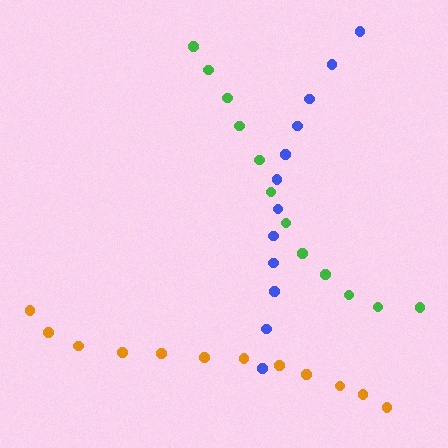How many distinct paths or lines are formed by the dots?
There are 3 distinct paths.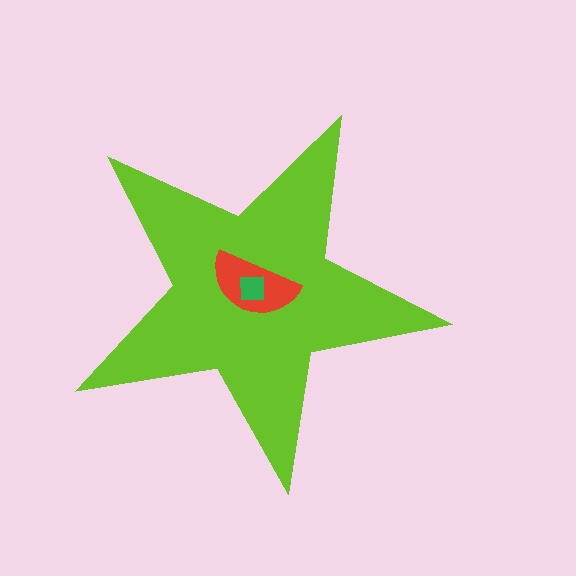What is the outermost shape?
The lime star.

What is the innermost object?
The green square.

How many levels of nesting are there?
3.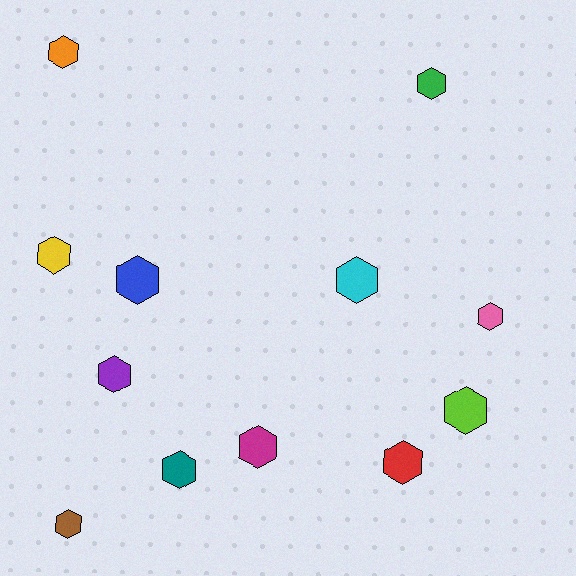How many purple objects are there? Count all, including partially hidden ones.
There is 1 purple object.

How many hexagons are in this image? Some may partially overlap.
There are 12 hexagons.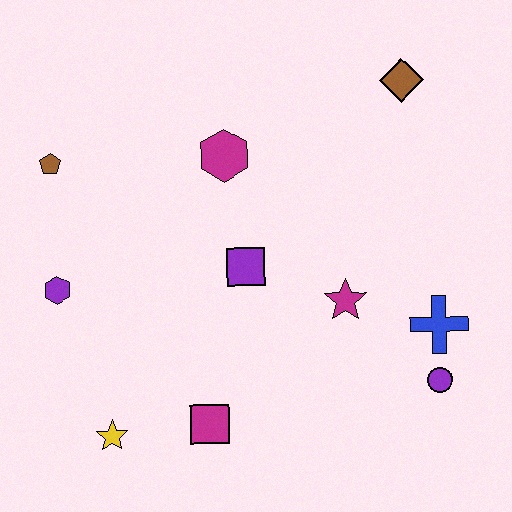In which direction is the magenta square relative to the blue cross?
The magenta square is to the left of the blue cross.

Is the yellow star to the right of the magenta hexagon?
No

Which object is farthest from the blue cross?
The brown pentagon is farthest from the blue cross.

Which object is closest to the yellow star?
The magenta square is closest to the yellow star.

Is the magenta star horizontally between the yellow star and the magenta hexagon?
No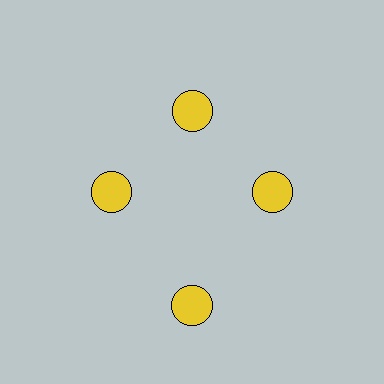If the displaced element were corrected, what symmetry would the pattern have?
It would have 4-fold rotational symmetry — the pattern would map onto itself every 90 degrees.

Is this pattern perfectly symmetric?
No. The 4 yellow circles are arranged in a ring, but one element near the 6 o'clock position is pushed outward from the center, breaking the 4-fold rotational symmetry.